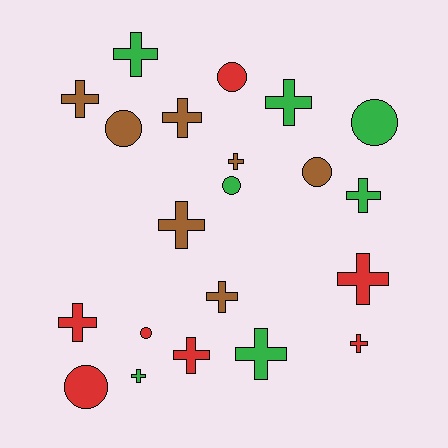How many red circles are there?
There are 3 red circles.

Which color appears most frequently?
Red, with 7 objects.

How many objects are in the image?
There are 21 objects.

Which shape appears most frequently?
Cross, with 14 objects.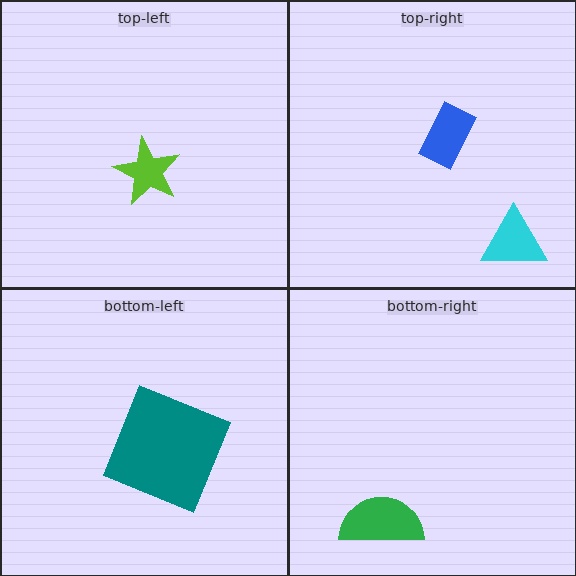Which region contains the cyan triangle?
The top-right region.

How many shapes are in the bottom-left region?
1.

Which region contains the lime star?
The top-left region.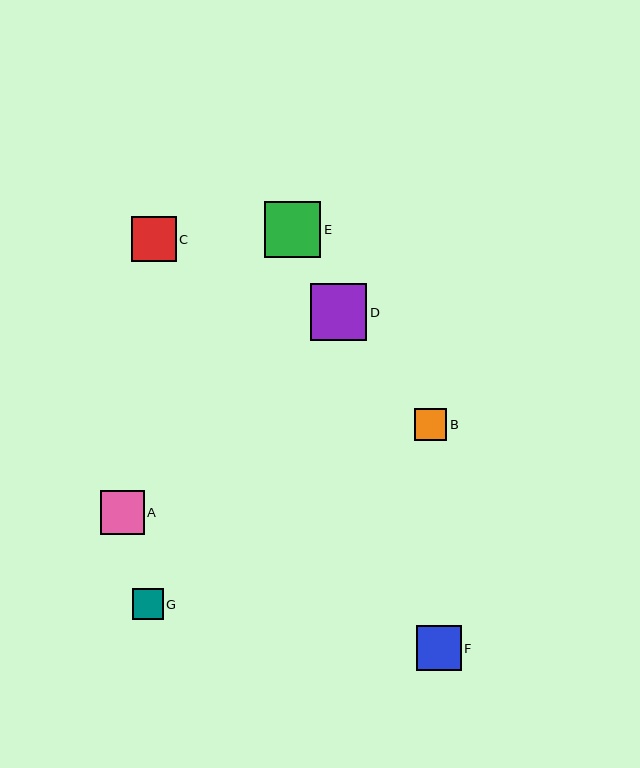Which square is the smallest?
Square G is the smallest with a size of approximately 31 pixels.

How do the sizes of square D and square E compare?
Square D and square E are approximately the same size.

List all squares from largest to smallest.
From largest to smallest: D, E, F, C, A, B, G.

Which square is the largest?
Square D is the largest with a size of approximately 57 pixels.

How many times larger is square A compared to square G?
Square A is approximately 1.4 times the size of square G.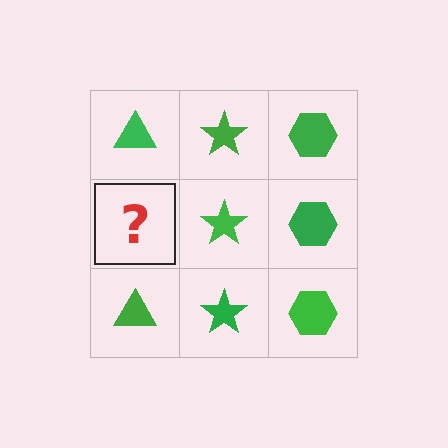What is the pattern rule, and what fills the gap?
The rule is that each column has a consistent shape. The gap should be filled with a green triangle.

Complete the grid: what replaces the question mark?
The question mark should be replaced with a green triangle.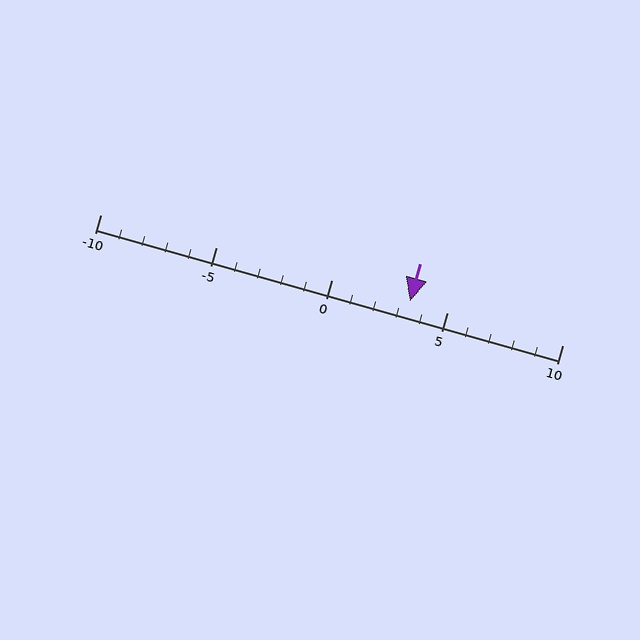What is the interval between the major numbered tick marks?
The major tick marks are spaced 5 units apart.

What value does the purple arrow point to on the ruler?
The purple arrow points to approximately 3.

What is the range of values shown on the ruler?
The ruler shows values from -10 to 10.